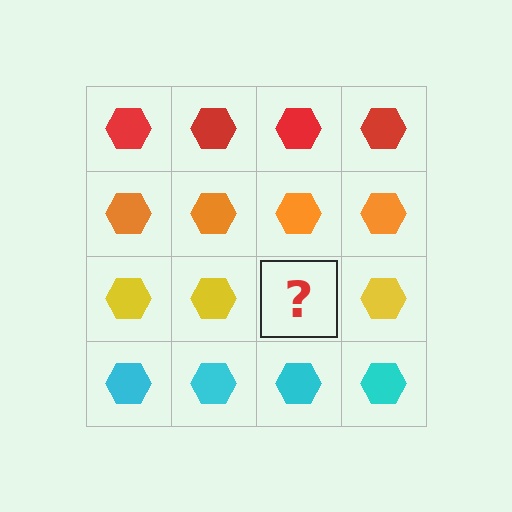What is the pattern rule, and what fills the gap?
The rule is that each row has a consistent color. The gap should be filled with a yellow hexagon.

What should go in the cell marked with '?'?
The missing cell should contain a yellow hexagon.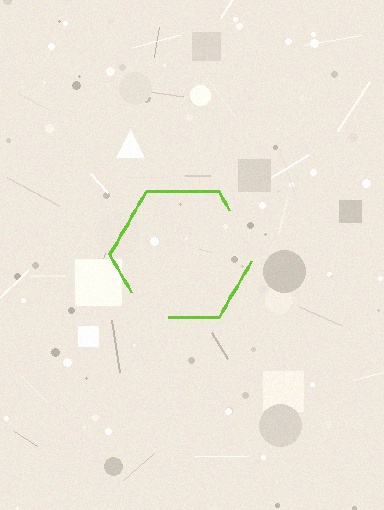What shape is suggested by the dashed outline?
The dashed outline suggests a hexagon.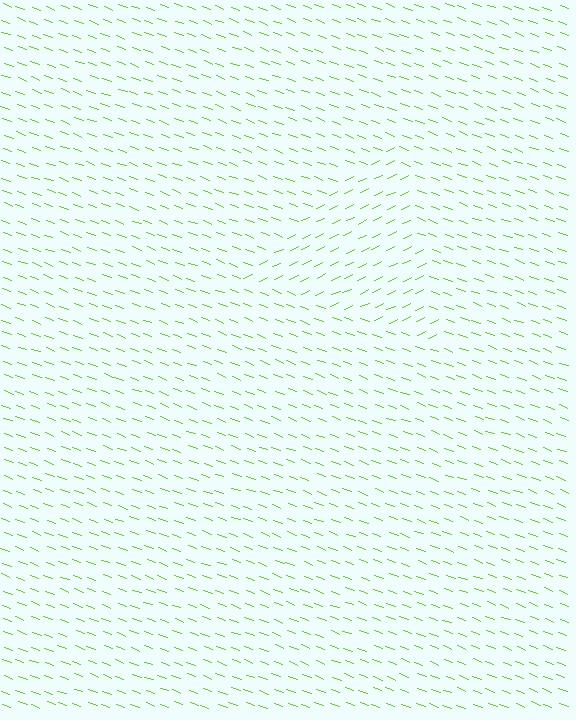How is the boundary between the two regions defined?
The boundary is defined purely by a change in line orientation (approximately 45 degrees difference). All lines are the same color and thickness.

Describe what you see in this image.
The image is filled with small lime line segments. A triangle region in the image has lines oriented differently from the surrounding lines, creating a visible texture boundary.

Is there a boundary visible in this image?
Yes, there is a texture boundary formed by a change in line orientation.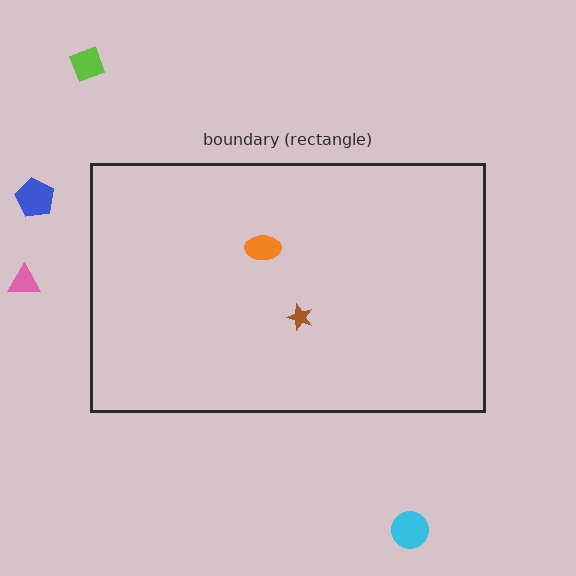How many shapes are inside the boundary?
2 inside, 4 outside.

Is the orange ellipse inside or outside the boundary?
Inside.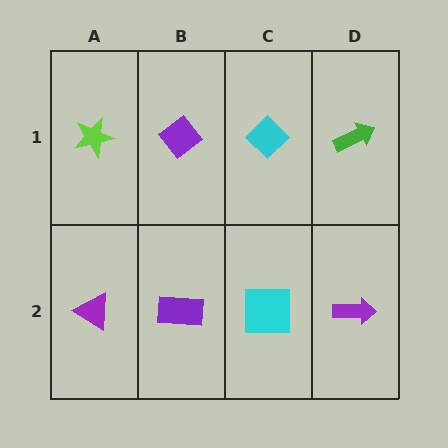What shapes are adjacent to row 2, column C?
A cyan diamond (row 1, column C), a purple rectangle (row 2, column B), a purple arrow (row 2, column D).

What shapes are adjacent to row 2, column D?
A green arrow (row 1, column D), a cyan square (row 2, column C).